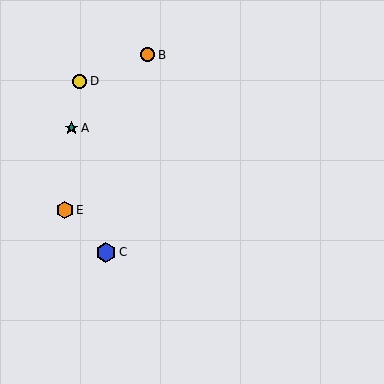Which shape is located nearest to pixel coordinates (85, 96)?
The yellow circle (labeled D) at (80, 81) is nearest to that location.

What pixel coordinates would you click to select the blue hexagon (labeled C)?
Click at (106, 252) to select the blue hexagon C.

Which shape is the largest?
The blue hexagon (labeled C) is the largest.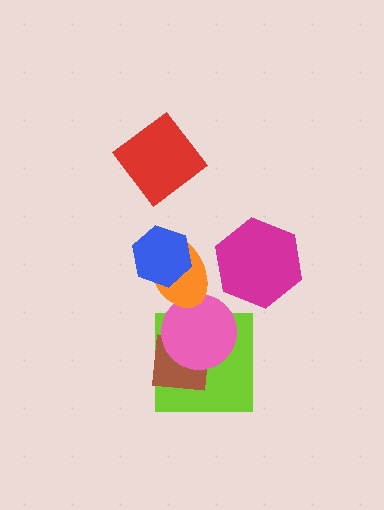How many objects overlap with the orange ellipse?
2 objects overlap with the orange ellipse.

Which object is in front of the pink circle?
The orange ellipse is in front of the pink circle.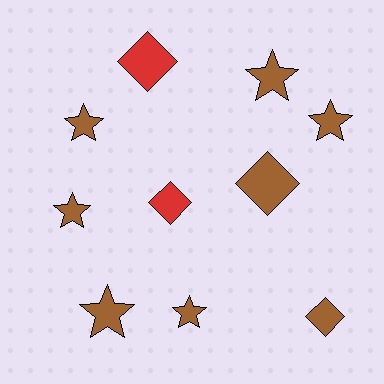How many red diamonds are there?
There are 2 red diamonds.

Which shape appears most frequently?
Star, with 6 objects.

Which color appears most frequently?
Brown, with 8 objects.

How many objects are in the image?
There are 10 objects.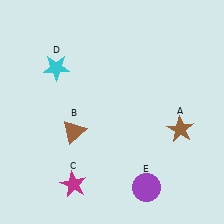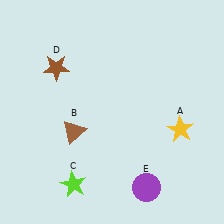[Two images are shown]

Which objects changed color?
A changed from brown to yellow. C changed from magenta to lime. D changed from cyan to brown.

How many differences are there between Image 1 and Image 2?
There are 3 differences between the two images.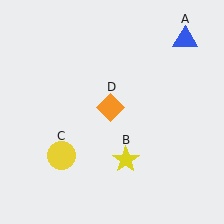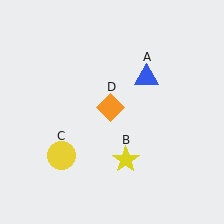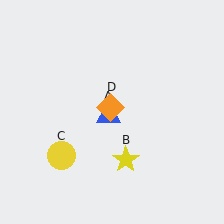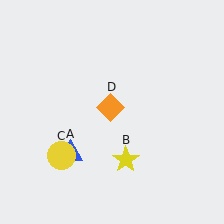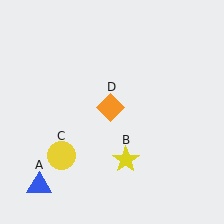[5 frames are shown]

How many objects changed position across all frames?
1 object changed position: blue triangle (object A).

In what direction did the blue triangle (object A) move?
The blue triangle (object A) moved down and to the left.